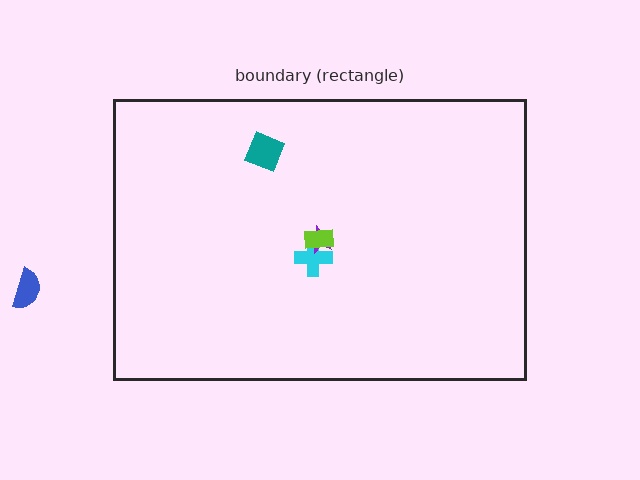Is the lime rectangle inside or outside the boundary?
Inside.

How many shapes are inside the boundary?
4 inside, 1 outside.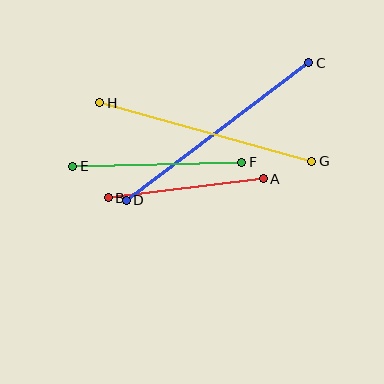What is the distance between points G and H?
The distance is approximately 220 pixels.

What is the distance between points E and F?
The distance is approximately 169 pixels.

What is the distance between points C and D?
The distance is approximately 228 pixels.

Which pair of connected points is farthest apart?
Points C and D are farthest apart.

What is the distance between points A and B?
The distance is approximately 156 pixels.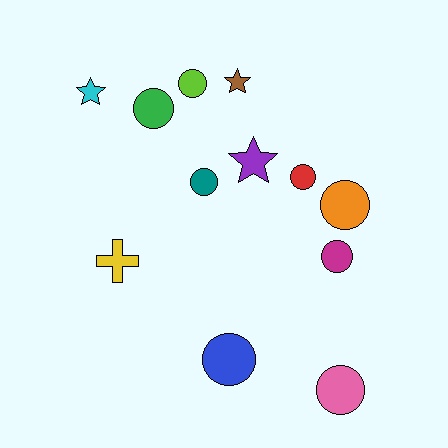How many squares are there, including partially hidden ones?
There are no squares.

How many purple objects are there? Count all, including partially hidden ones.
There is 1 purple object.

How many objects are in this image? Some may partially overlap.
There are 12 objects.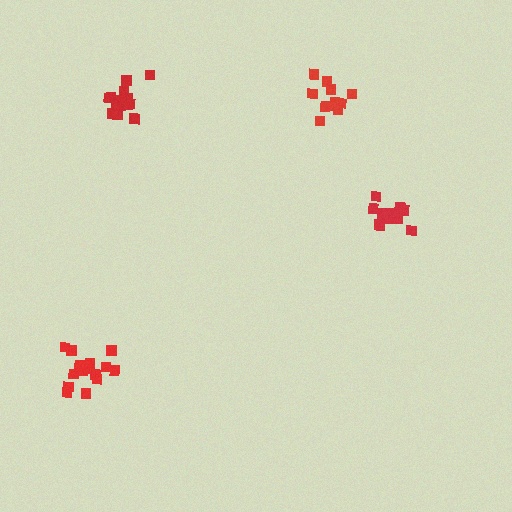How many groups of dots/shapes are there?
There are 4 groups.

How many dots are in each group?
Group 1: 13 dots, Group 2: 17 dots, Group 3: 15 dots, Group 4: 11 dots (56 total).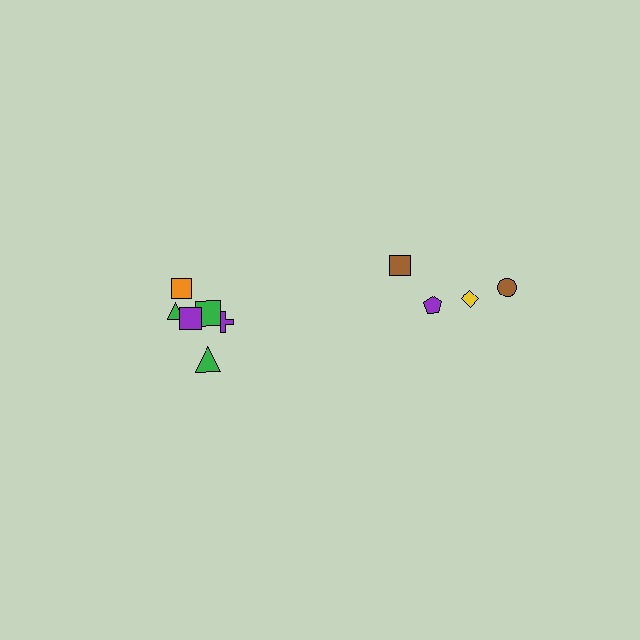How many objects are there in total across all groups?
There are 10 objects.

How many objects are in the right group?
There are 4 objects.